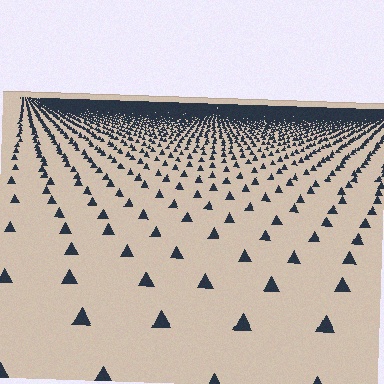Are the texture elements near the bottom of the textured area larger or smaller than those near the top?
Larger. Near the bottom, elements are closer to the viewer and appear at a bigger on-screen size.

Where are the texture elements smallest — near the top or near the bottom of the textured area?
Near the top.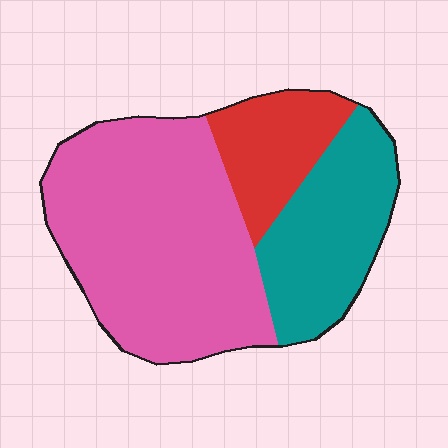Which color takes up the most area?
Pink, at roughly 55%.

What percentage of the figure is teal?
Teal covers 27% of the figure.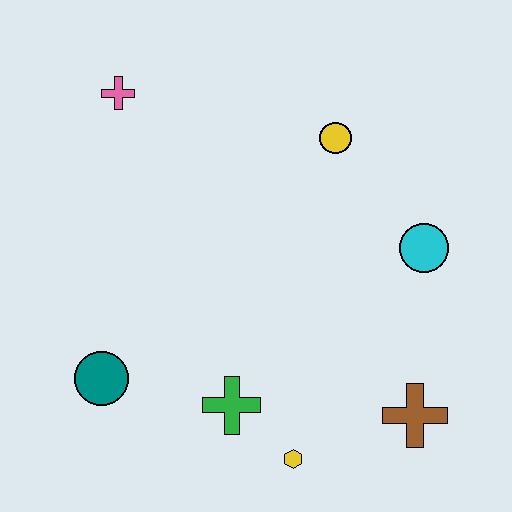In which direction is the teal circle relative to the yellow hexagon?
The teal circle is to the left of the yellow hexagon.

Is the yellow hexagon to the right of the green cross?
Yes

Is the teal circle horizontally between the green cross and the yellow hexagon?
No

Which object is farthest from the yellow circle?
The teal circle is farthest from the yellow circle.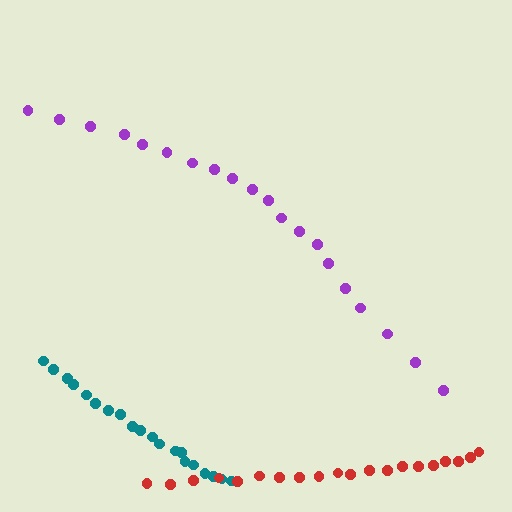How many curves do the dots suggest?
There are 3 distinct paths.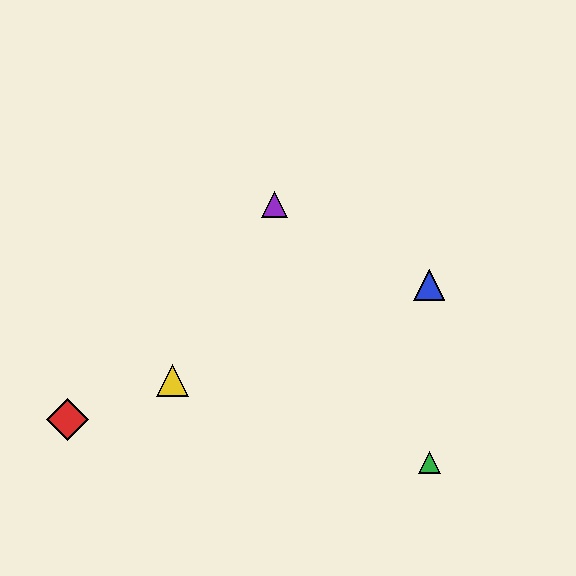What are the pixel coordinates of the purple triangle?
The purple triangle is at (274, 204).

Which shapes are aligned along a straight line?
The red diamond, the blue triangle, the yellow triangle are aligned along a straight line.